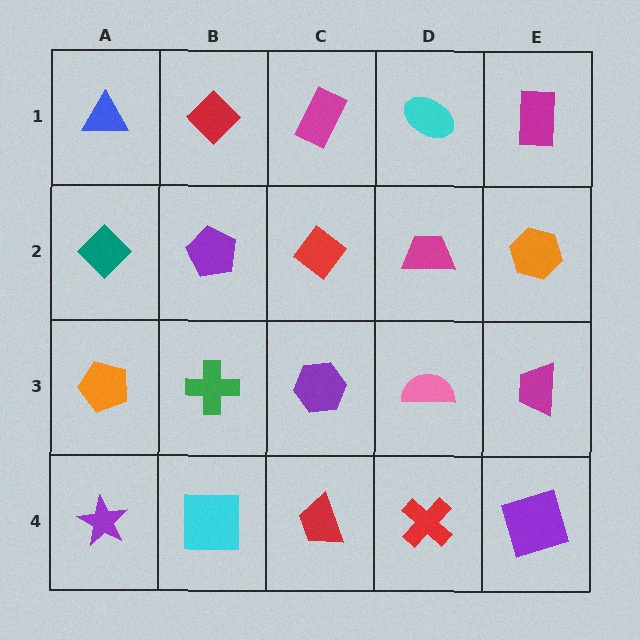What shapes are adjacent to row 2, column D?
A cyan ellipse (row 1, column D), a pink semicircle (row 3, column D), a red diamond (row 2, column C), an orange hexagon (row 2, column E).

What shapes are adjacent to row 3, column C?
A red diamond (row 2, column C), a red trapezoid (row 4, column C), a green cross (row 3, column B), a pink semicircle (row 3, column D).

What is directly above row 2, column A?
A blue triangle.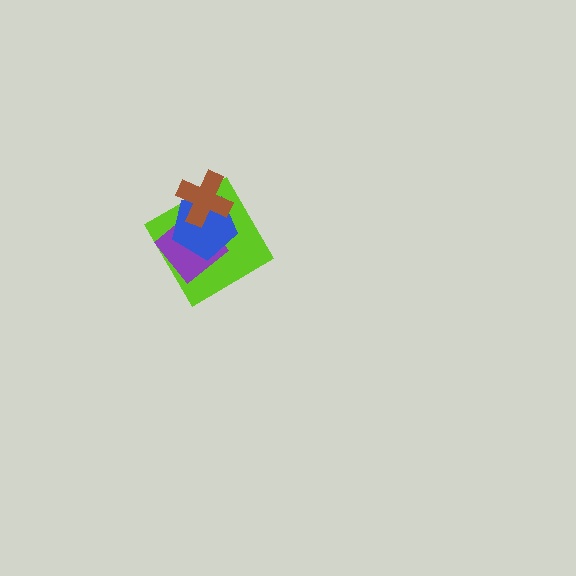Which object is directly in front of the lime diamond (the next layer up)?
The purple diamond is directly in front of the lime diamond.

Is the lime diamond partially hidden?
Yes, it is partially covered by another shape.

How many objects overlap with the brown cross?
2 objects overlap with the brown cross.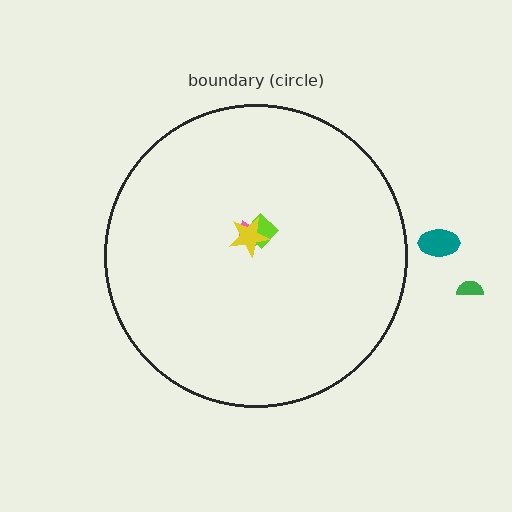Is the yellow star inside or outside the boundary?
Inside.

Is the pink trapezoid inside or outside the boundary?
Inside.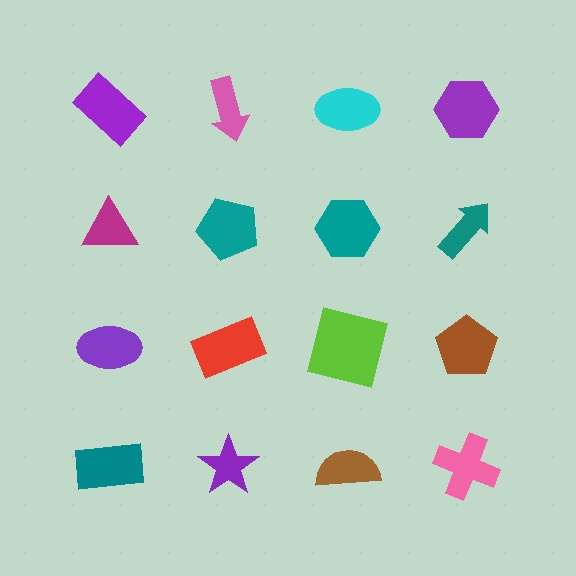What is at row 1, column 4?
A purple hexagon.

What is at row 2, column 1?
A magenta triangle.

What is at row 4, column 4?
A pink cross.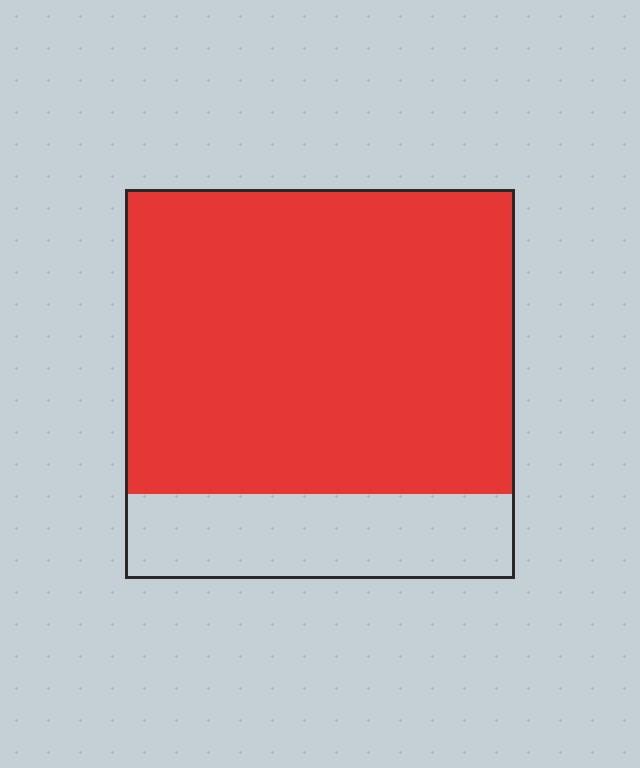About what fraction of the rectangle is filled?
About four fifths (4/5).